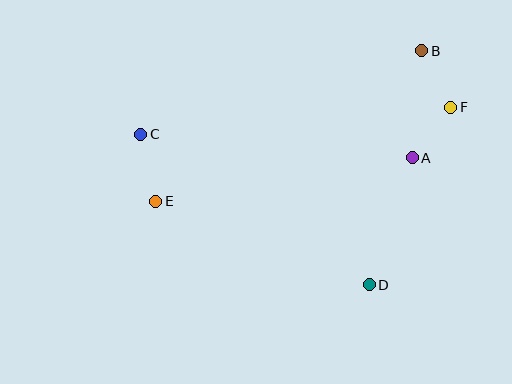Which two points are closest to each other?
Points A and F are closest to each other.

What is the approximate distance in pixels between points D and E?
The distance between D and E is approximately 229 pixels.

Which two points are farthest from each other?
Points C and F are farthest from each other.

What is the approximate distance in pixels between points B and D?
The distance between B and D is approximately 240 pixels.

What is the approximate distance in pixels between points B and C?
The distance between B and C is approximately 293 pixels.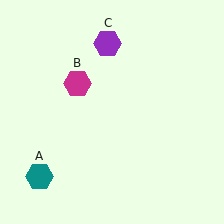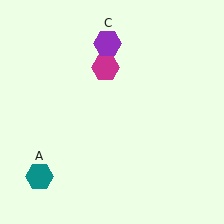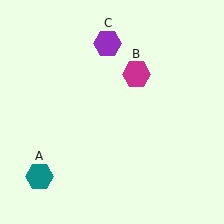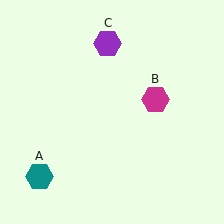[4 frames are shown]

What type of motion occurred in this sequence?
The magenta hexagon (object B) rotated clockwise around the center of the scene.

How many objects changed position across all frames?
1 object changed position: magenta hexagon (object B).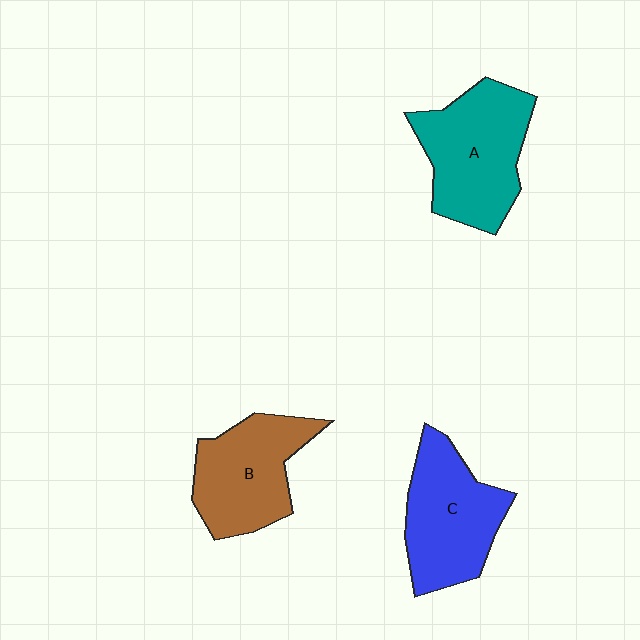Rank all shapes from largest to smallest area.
From largest to smallest: A (teal), C (blue), B (brown).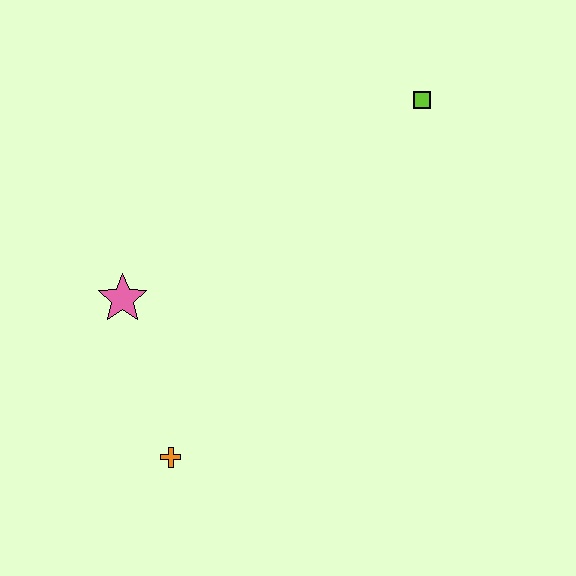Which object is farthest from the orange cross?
The lime square is farthest from the orange cross.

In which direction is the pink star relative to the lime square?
The pink star is to the left of the lime square.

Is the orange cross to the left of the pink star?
No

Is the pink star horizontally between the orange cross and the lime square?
No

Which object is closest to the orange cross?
The pink star is closest to the orange cross.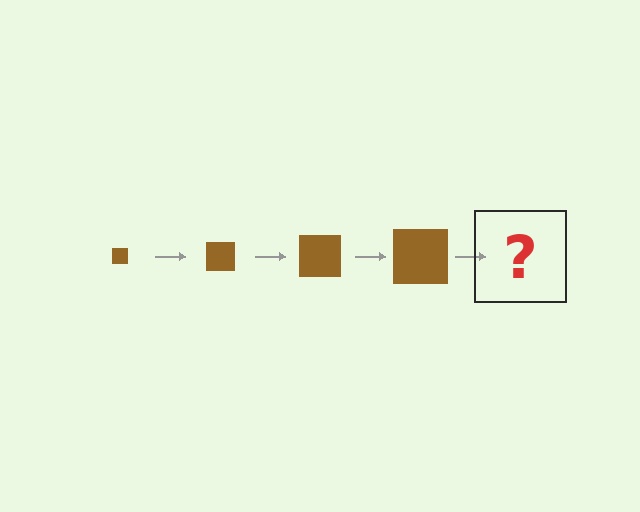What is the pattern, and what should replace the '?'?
The pattern is that the square gets progressively larger each step. The '?' should be a brown square, larger than the previous one.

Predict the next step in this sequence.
The next step is a brown square, larger than the previous one.